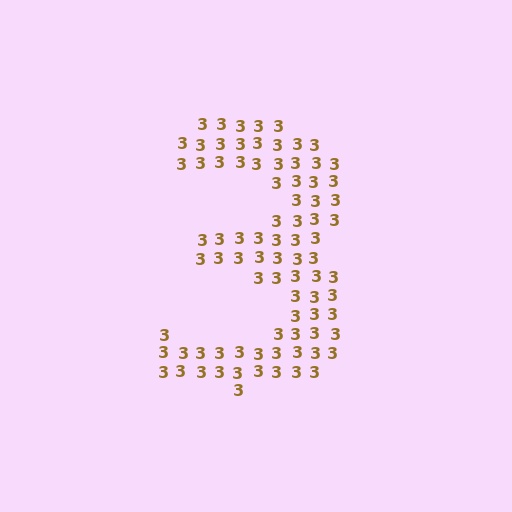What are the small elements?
The small elements are digit 3's.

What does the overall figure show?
The overall figure shows the digit 3.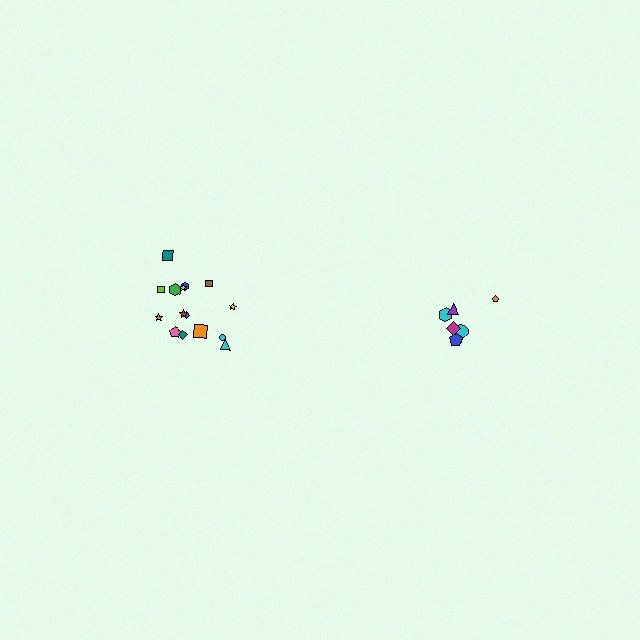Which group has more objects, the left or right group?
The left group.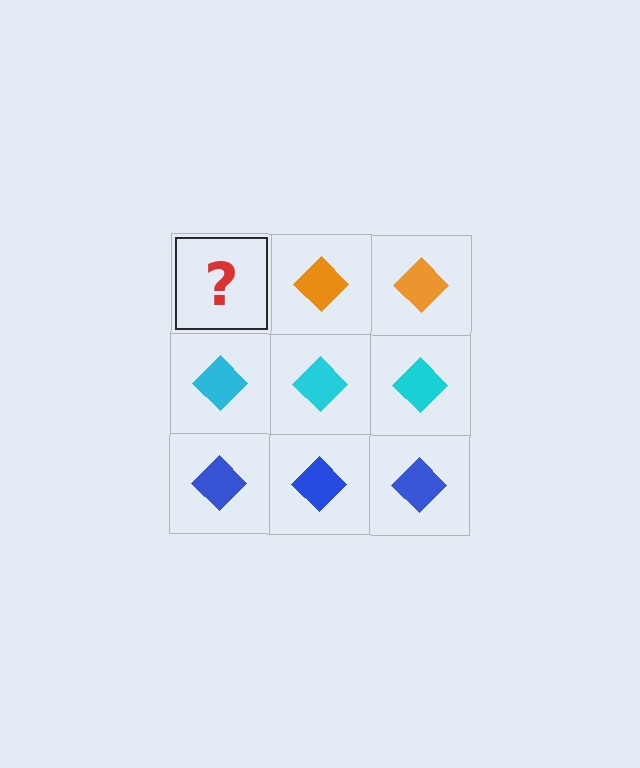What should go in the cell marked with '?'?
The missing cell should contain an orange diamond.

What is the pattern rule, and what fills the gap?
The rule is that each row has a consistent color. The gap should be filled with an orange diamond.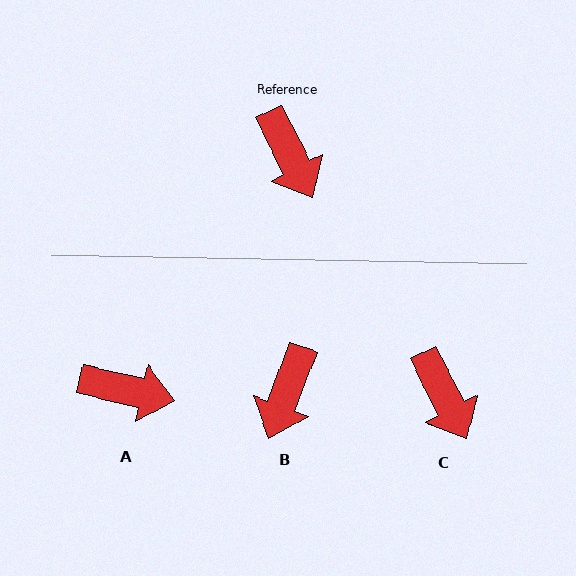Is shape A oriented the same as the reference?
No, it is off by about 50 degrees.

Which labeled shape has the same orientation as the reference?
C.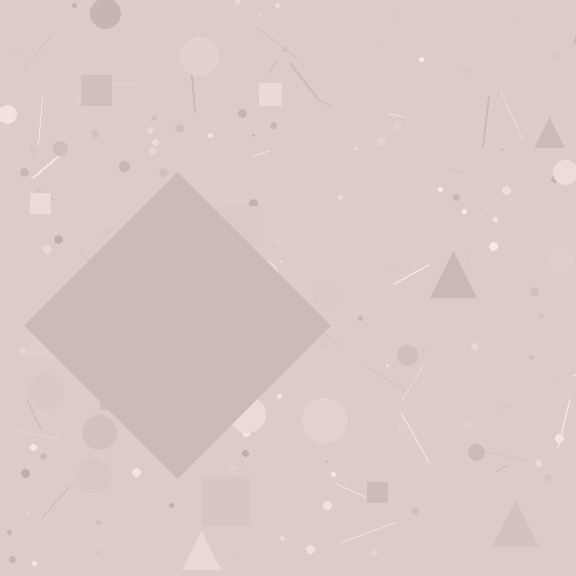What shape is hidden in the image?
A diamond is hidden in the image.